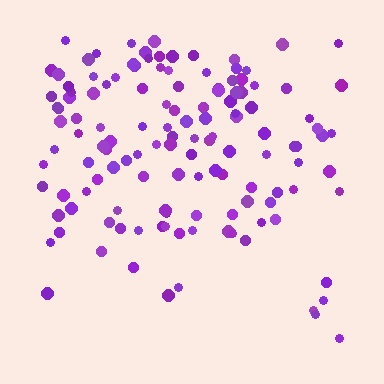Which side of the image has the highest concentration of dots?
The top.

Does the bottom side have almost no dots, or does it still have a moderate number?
Still a moderate number, just noticeably fewer than the top.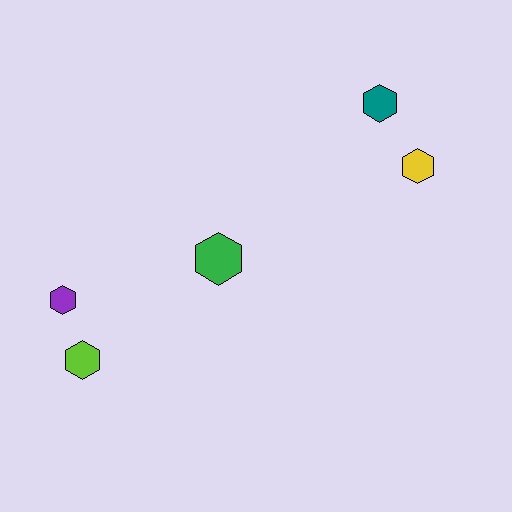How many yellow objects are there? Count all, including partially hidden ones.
There is 1 yellow object.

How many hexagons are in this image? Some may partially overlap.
There are 5 hexagons.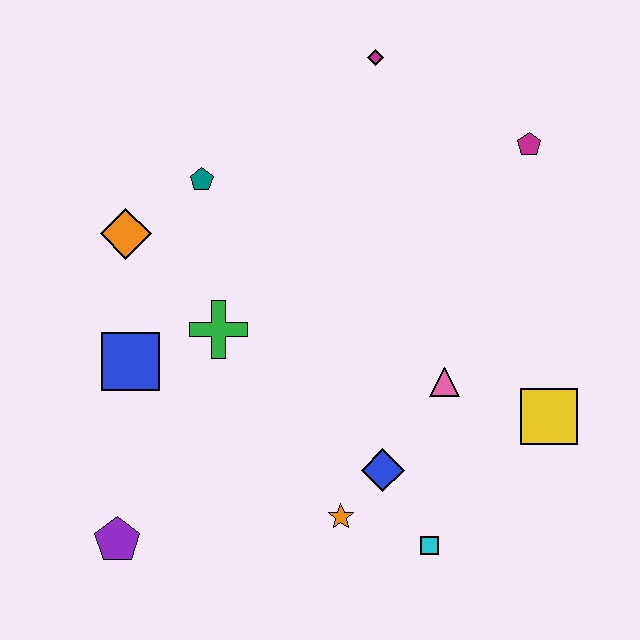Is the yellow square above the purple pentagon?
Yes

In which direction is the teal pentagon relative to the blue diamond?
The teal pentagon is above the blue diamond.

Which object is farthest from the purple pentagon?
The magenta pentagon is farthest from the purple pentagon.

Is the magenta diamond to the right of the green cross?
Yes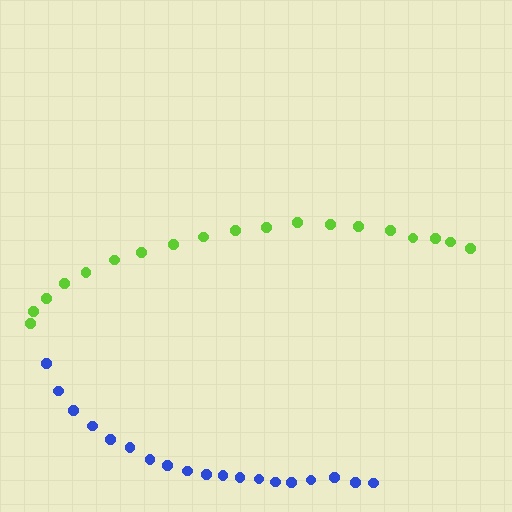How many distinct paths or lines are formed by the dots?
There are 2 distinct paths.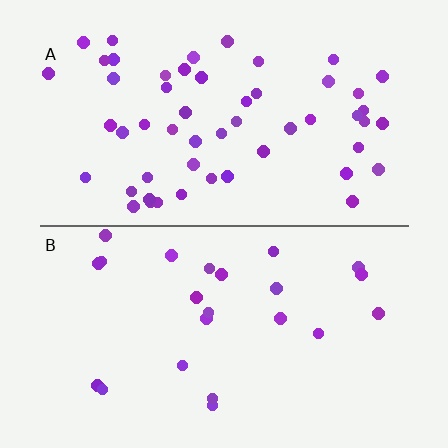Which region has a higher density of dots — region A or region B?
A (the top).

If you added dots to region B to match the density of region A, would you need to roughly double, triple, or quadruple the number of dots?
Approximately double.